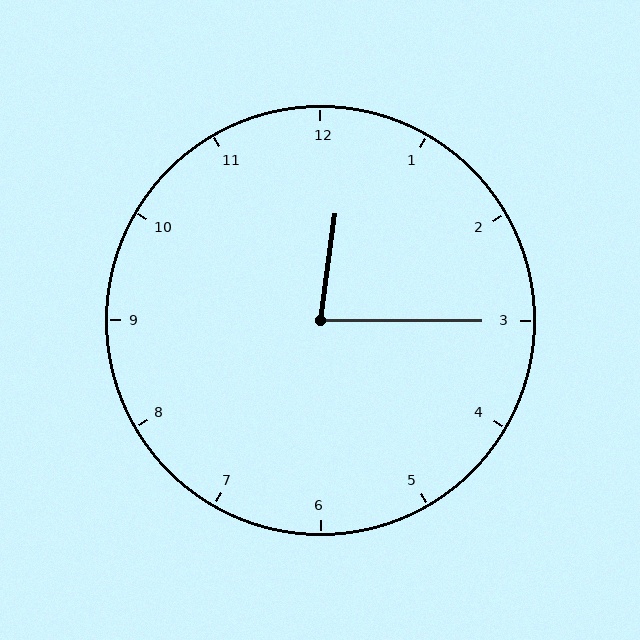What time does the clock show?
12:15.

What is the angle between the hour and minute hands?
Approximately 82 degrees.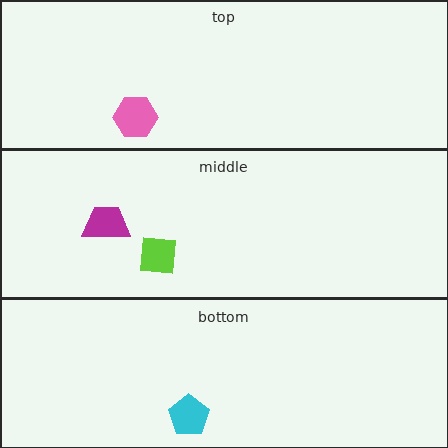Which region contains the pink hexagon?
The top region.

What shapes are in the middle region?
The magenta trapezoid, the lime square.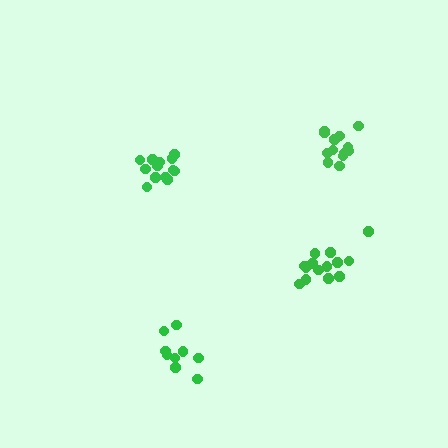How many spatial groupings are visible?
There are 4 spatial groupings.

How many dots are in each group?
Group 1: 14 dots, Group 2: 9 dots, Group 3: 14 dots, Group 4: 13 dots (50 total).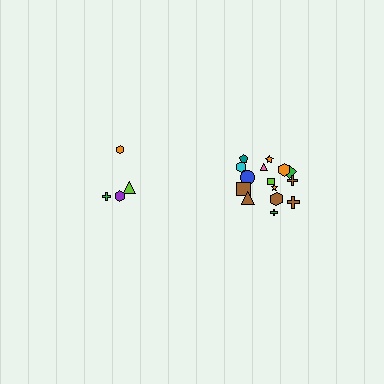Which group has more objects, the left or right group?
The right group.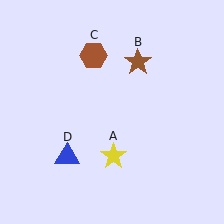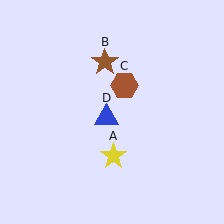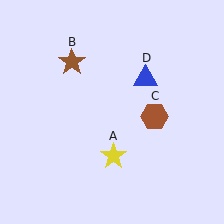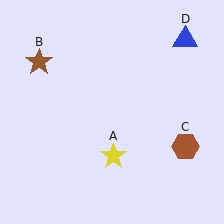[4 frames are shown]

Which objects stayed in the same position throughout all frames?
Yellow star (object A) remained stationary.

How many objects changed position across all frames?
3 objects changed position: brown star (object B), brown hexagon (object C), blue triangle (object D).